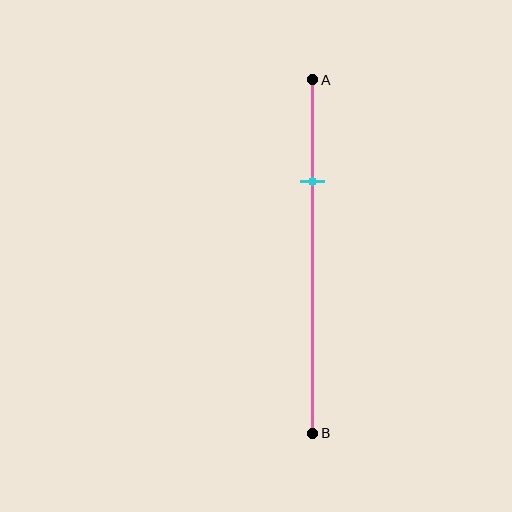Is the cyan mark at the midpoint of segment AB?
No, the mark is at about 30% from A, not at the 50% midpoint.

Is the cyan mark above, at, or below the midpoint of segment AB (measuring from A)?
The cyan mark is above the midpoint of segment AB.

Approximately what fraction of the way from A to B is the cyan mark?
The cyan mark is approximately 30% of the way from A to B.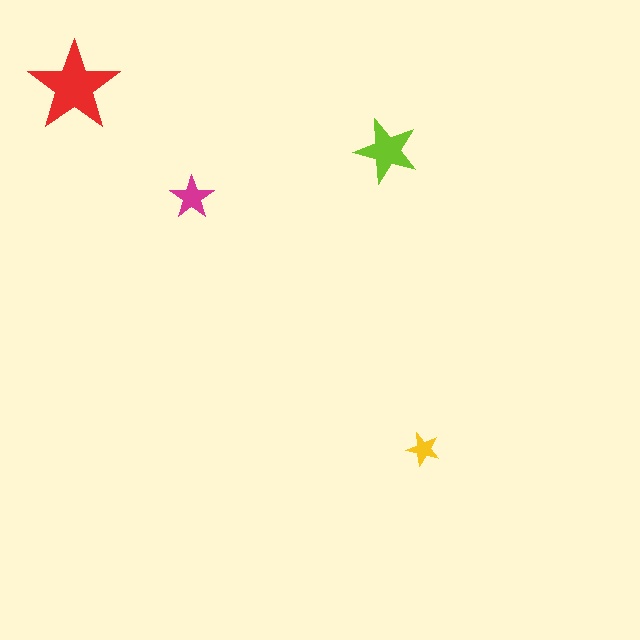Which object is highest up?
The red star is topmost.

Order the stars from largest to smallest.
the red one, the lime one, the magenta one, the yellow one.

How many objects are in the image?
There are 4 objects in the image.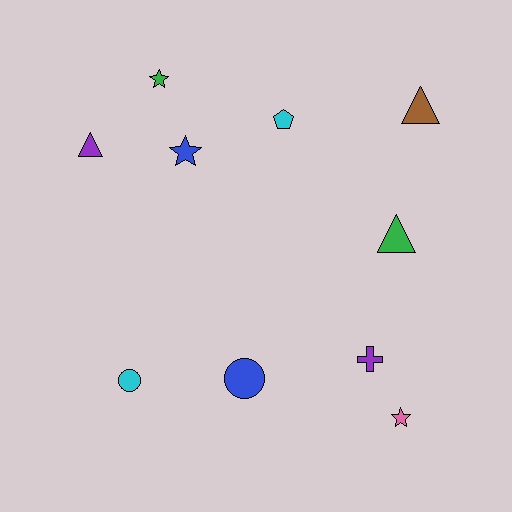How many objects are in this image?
There are 10 objects.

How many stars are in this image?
There are 3 stars.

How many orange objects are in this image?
There are no orange objects.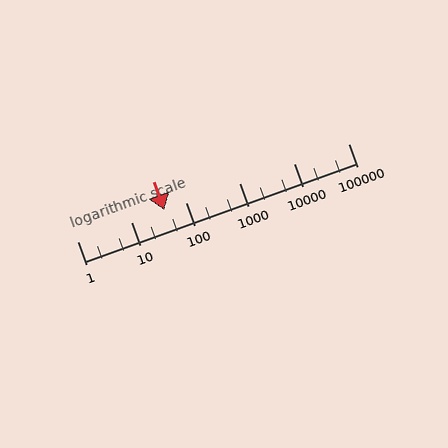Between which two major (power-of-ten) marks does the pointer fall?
The pointer is between 10 and 100.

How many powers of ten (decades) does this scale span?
The scale spans 5 decades, from 1 to 100000.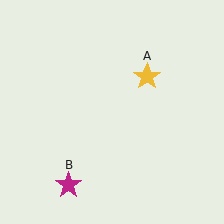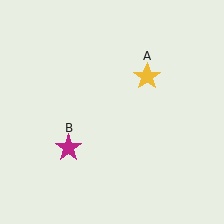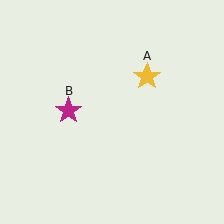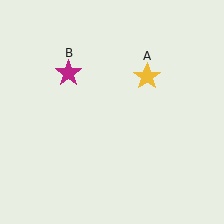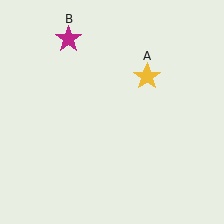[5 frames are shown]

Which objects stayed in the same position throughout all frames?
Yellow star (object A) remained stationary.